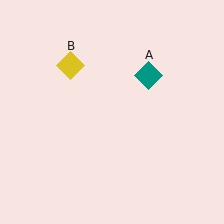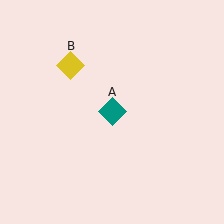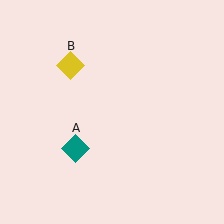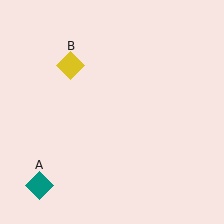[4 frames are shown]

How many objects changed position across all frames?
1 object changed position: teal diamond (object A).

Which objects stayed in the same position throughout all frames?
Yellow diamond (object B) remained stationary.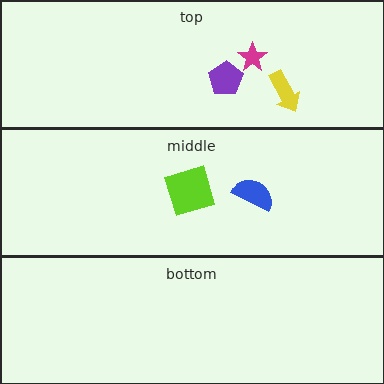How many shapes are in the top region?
3.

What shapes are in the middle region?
The blue semicircle, the lime square.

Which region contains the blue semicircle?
The middle region.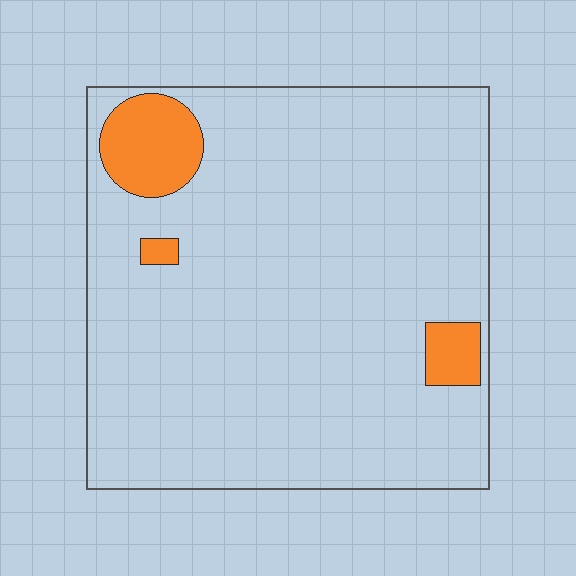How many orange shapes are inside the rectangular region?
3.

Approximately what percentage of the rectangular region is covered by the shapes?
Approximately 10%.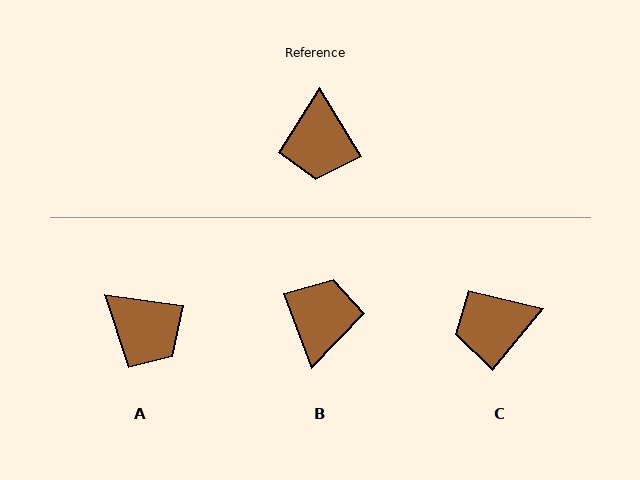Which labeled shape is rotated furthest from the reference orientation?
B, about 169 degrees away.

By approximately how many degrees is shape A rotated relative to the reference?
Approximately 51 degrees counter-clockwise.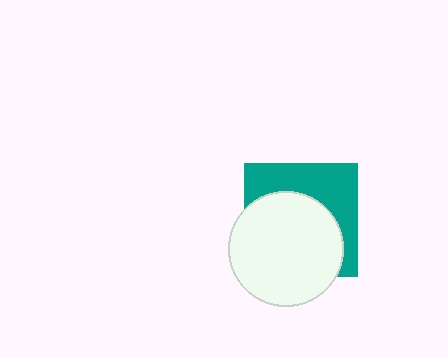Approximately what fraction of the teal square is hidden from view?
Roughly 59% of the teal square is hidden behind the white circle.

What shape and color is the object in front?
The object in front is a white circle.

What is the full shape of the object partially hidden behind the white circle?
The partially hidden object is a teal square.